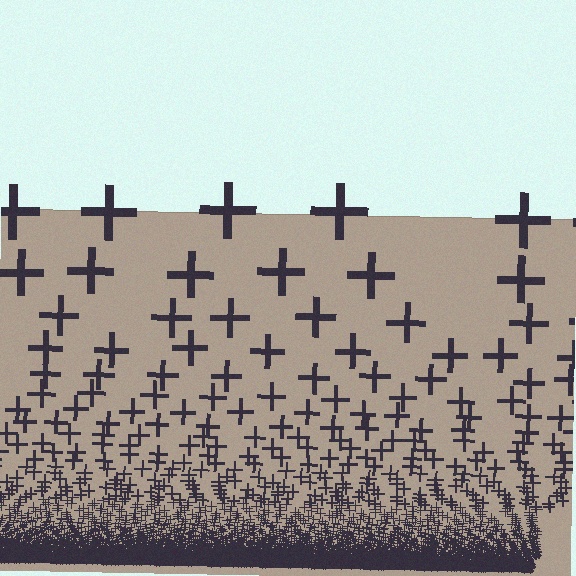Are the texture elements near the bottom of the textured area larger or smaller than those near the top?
Smaller. The gradient is inverted — elements near the bottom are smaller and denser.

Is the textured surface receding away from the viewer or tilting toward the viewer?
The surface appears to tilt toward the viewer. Texture elements get larger and sparser toward the top.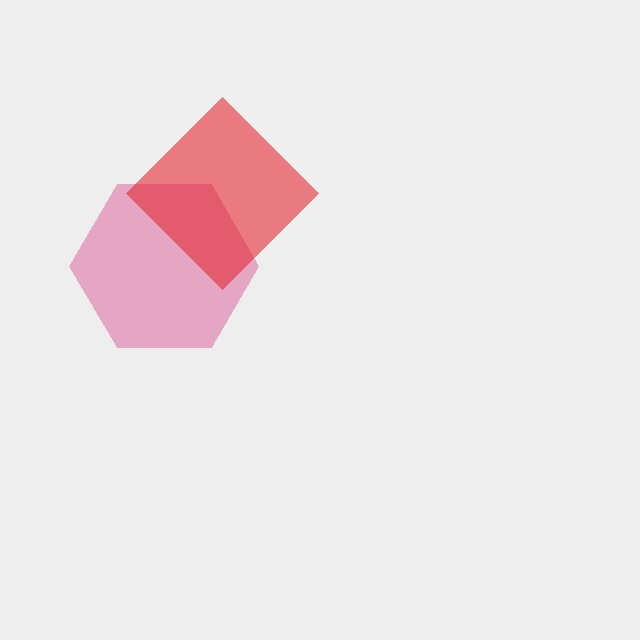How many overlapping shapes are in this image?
There are 2 overlapping shapes in the image.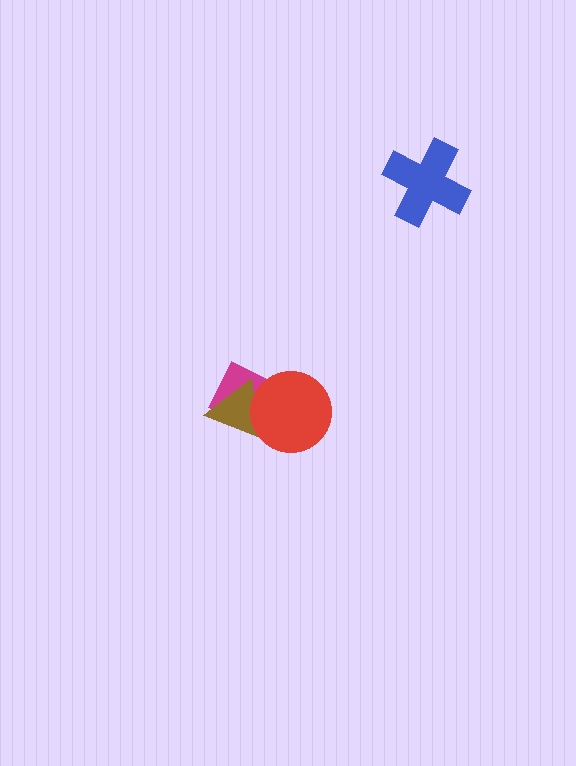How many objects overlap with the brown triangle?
2 objects overlap with the brown triangle.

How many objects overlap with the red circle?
2 objects overlap with the red circle.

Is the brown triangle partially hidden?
Yes, it is partially covered by another shape.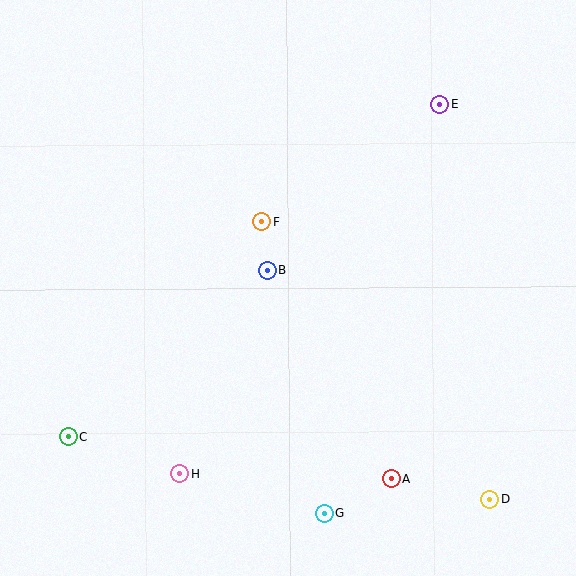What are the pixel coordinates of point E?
Point E is at (440, 104).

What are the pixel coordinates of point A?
Point A is at (391, 479).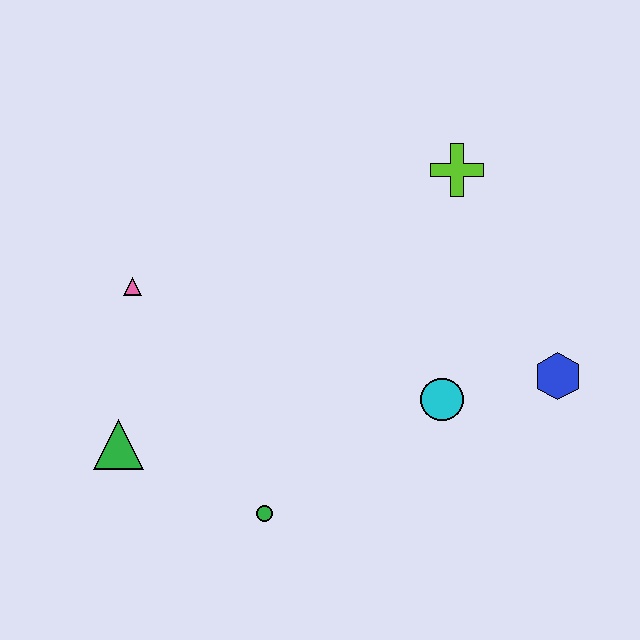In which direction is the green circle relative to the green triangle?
The green circle is to the right of the green triangle.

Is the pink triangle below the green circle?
No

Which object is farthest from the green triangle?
The blue hexagon is farthest from the green triangle.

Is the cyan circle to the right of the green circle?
Yes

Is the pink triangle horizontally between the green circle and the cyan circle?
No